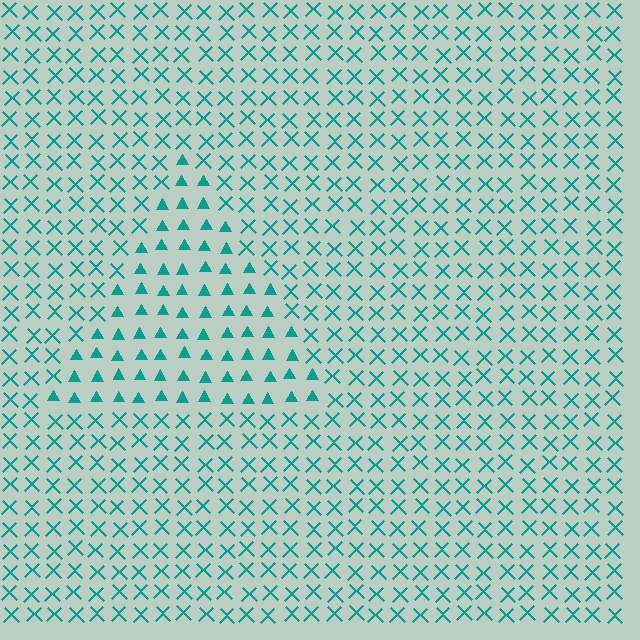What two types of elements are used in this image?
The image uses triangles inside the triangle region and X marks outside it.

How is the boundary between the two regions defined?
The boundary is defined by a change in element shape: triangles inside vs. X marks outside. All elements share the same color and spacing.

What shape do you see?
I see a triangle.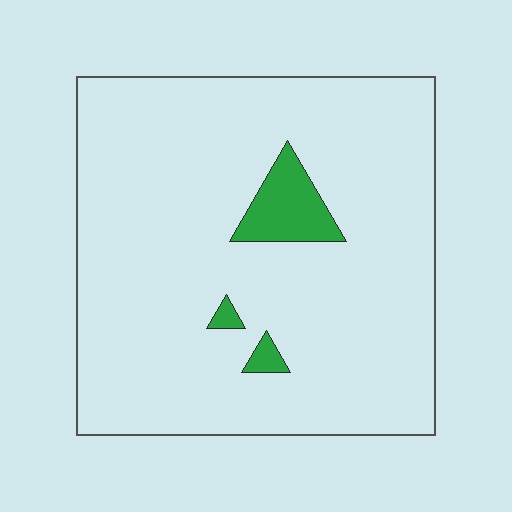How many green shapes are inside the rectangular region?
3.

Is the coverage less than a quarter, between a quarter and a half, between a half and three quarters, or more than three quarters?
Less than a quarter.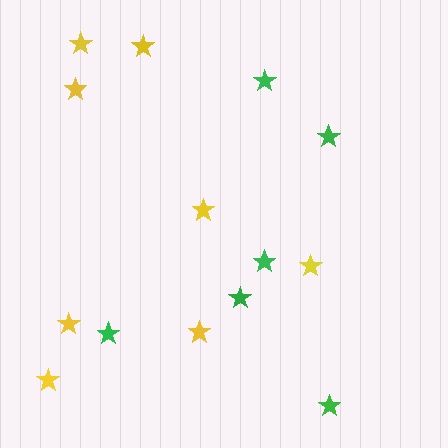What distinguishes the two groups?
There are 2 groups: one group of green stars (6) and one group of yellow stars (8).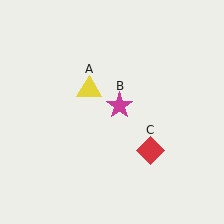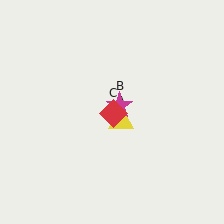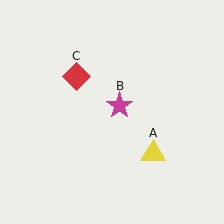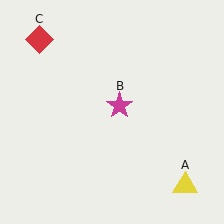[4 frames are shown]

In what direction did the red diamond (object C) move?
The red diamond (object C) moved up and to the left.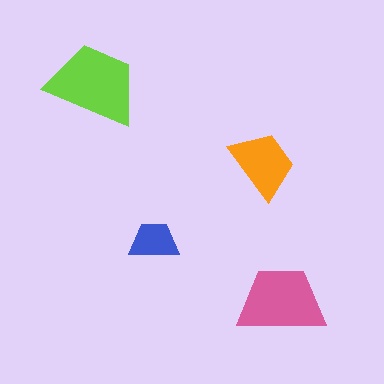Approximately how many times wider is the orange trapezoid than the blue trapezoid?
About 1.5 times wider.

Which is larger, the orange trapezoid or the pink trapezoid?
The pink one.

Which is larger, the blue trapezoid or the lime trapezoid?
The lime one.